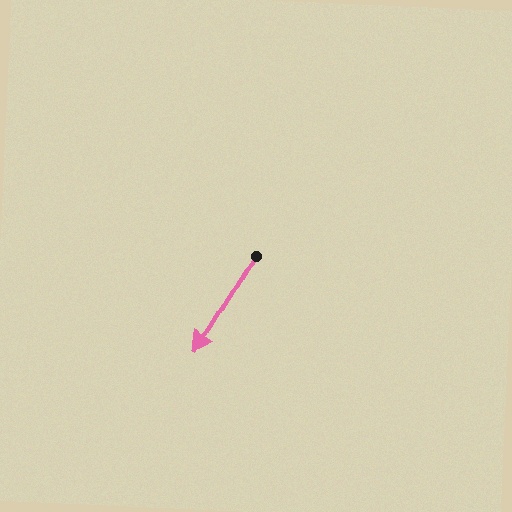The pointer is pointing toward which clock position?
Roughly 7 o'clock.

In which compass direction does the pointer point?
Southwest.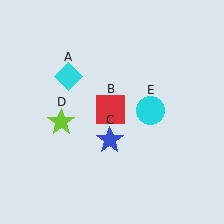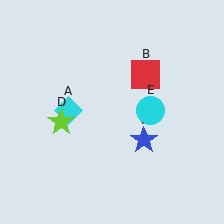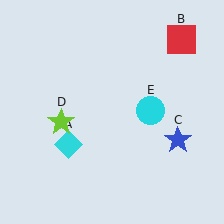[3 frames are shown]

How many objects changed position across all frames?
3 objects changed position: cyan diamond (object A), red square (object B), blue star (object C).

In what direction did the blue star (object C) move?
The blue star (object C) moved right.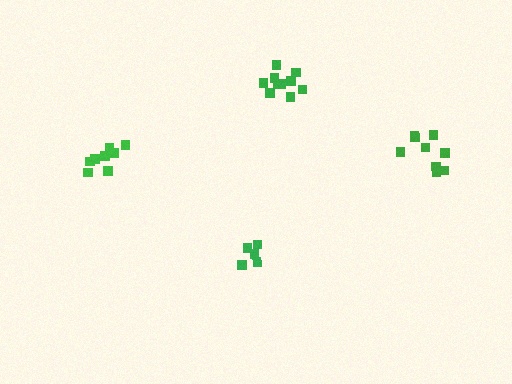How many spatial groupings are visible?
There are 4 spatial groupings.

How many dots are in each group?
Group 1: 10 dots, Group 2: 9 dots, Group 3: 8 dots, Group 4: 5 dots (32 total).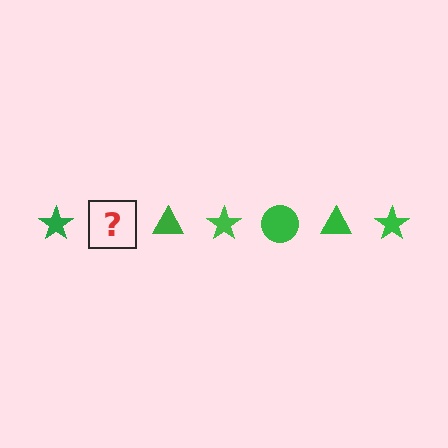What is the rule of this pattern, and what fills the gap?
The rule is that the pattern cycles through star, circle, triangle shapes in green. The gap should be filled with a green circle.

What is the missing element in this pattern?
The missing element is a green circle.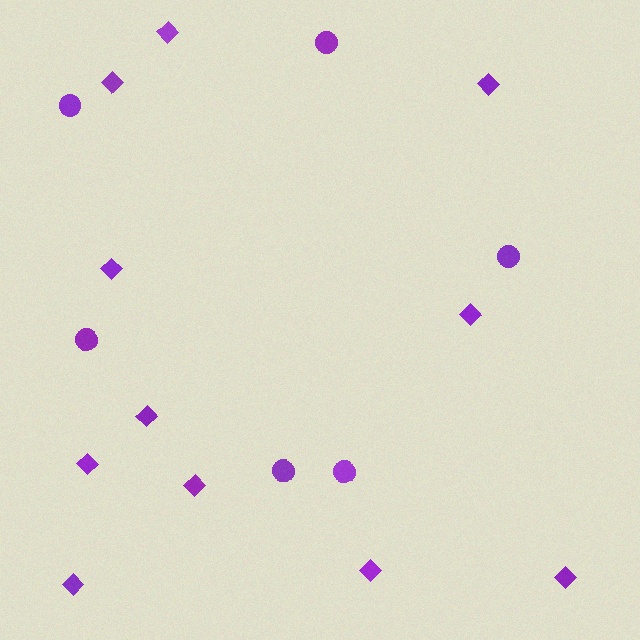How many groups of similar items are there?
There are 2 groups: one group of diamonds (11) and one group of circles (6).